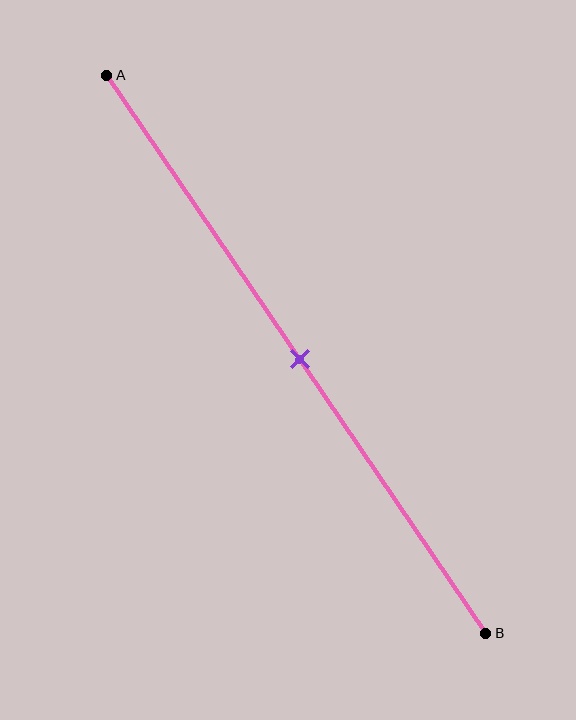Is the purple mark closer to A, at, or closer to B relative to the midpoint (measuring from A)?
The purple mark is approximately at the midpoint of segment AB.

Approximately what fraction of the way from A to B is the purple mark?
The purple mark is approximately 50% of the way from A to B.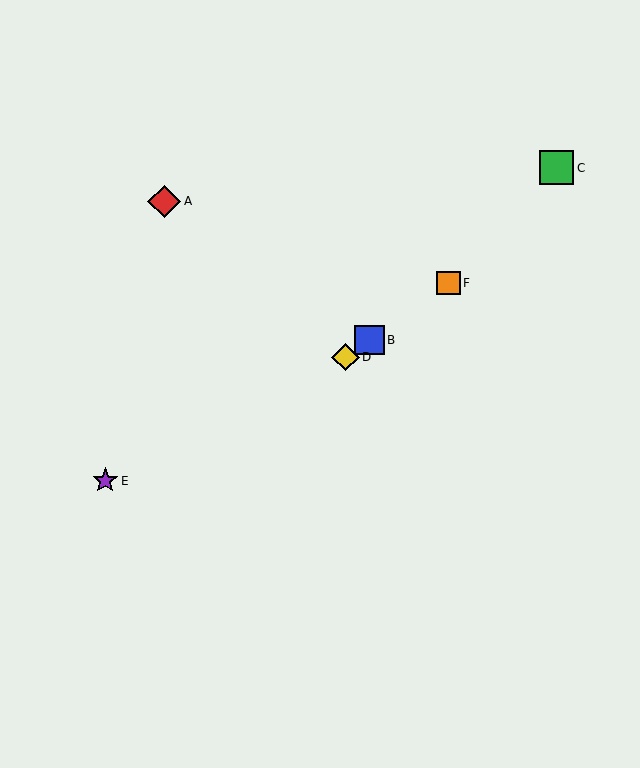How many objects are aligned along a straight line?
3 objects (B, D, F) are aligned along a straight line.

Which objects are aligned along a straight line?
Objects B, D, F are aligned along a straight line.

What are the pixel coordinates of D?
Object D is at (346, 357).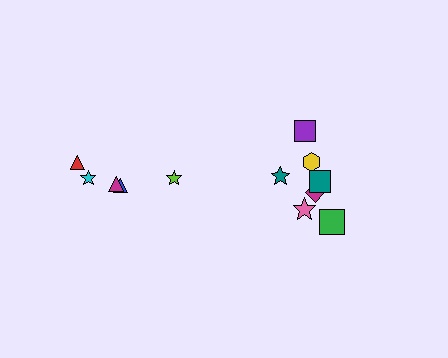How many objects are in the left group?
There are 5 objects.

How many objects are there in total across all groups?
There are 12 objects.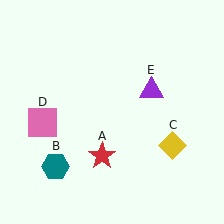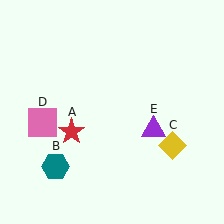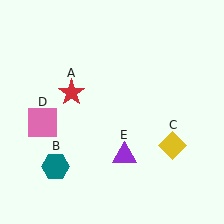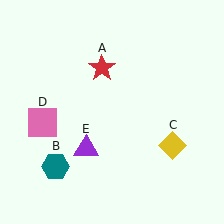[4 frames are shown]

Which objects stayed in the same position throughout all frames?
Teal hexagon (object B) and yellow diamond (object C) and pink square (object D) remained stationary.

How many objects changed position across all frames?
2 objects changed position: red star (object A), purple triangle (object E).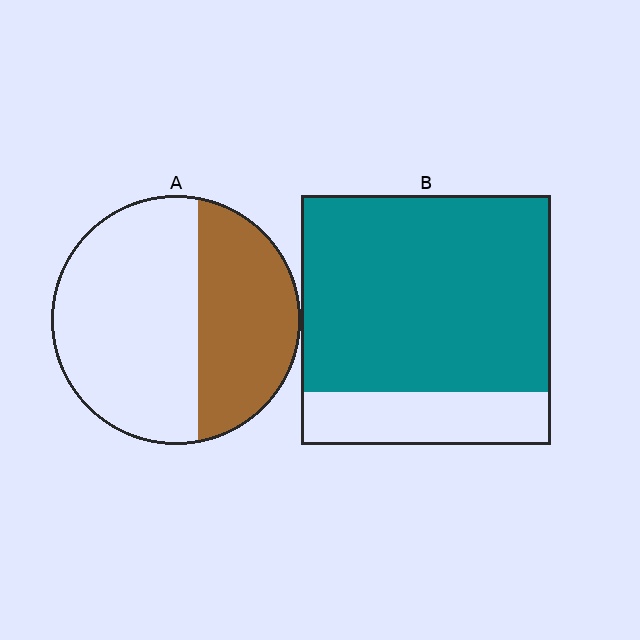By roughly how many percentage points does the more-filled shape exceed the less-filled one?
By roughly 40 percentage points (B over A).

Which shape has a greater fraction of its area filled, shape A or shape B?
Shape B.